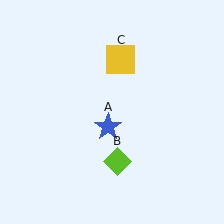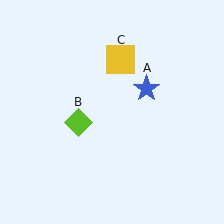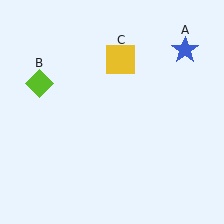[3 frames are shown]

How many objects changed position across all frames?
2 objects changed position: blue star (object A), lime diamond (object B).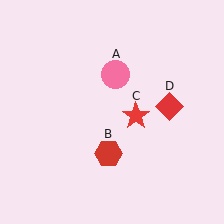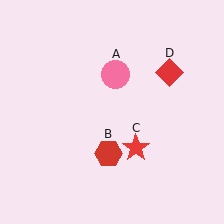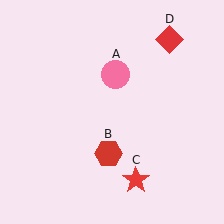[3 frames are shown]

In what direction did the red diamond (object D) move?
The red diamond (object D) moved up.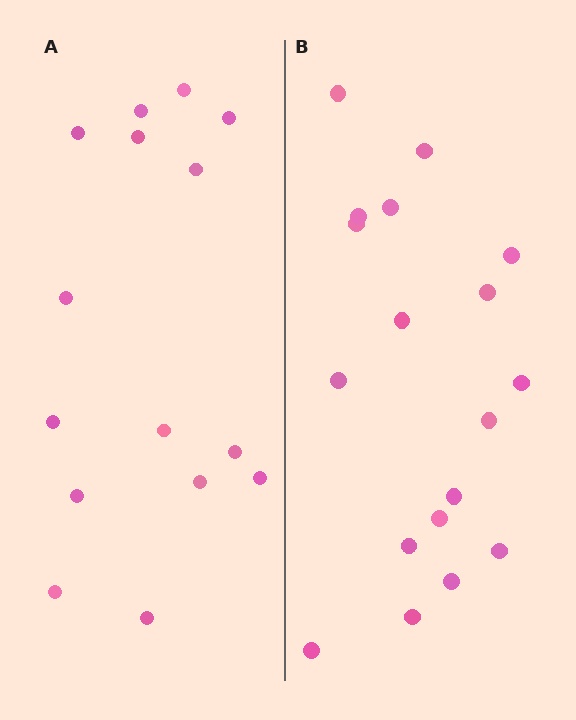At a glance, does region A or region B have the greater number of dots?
Region B (the right region) has more dots.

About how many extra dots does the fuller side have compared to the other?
Region B has just a few more — roughly 2 or 3 more dots than region A.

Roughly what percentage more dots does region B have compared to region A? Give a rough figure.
About 20% more.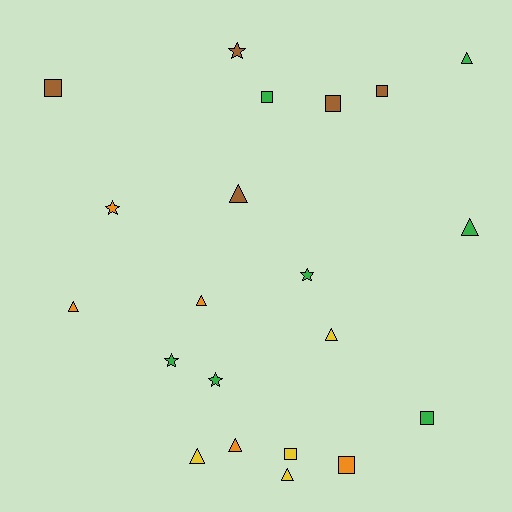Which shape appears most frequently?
Triangle, with 9 objects.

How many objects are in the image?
There are 21 objects.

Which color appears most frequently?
Green, with 7 objects.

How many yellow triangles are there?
There are 3 yellow triangles.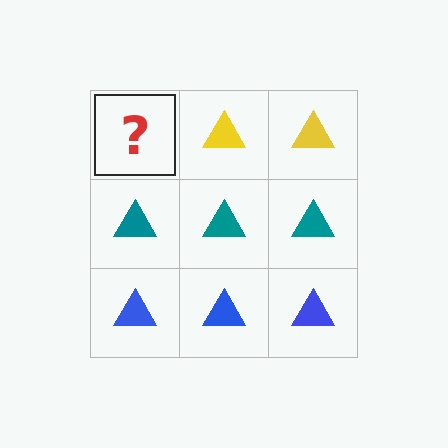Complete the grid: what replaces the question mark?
The question mark should be replaced with a yellow triangle.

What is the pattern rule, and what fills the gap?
The rule is that each row has a consistent color. The gap should be filled with a yellow triangle.